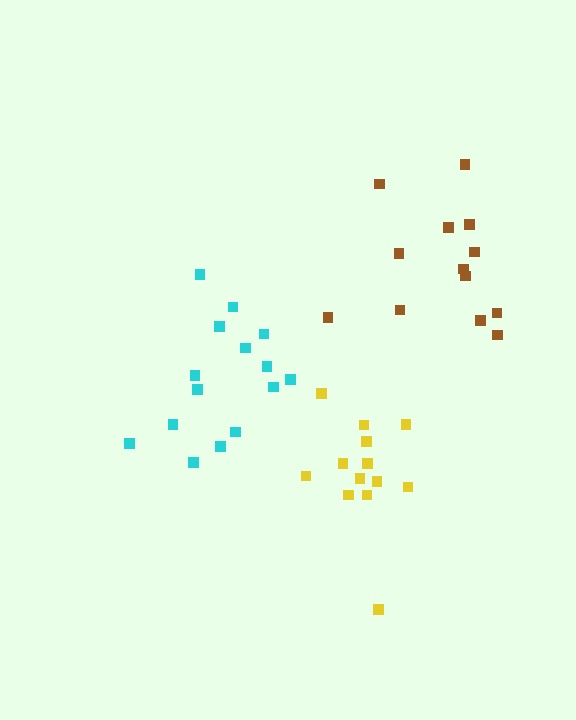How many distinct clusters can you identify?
There are 3 distinct clusters.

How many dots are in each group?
Group 1: 15 dots, Group 2: 13 dots, Group 3: 13 dots (41 total).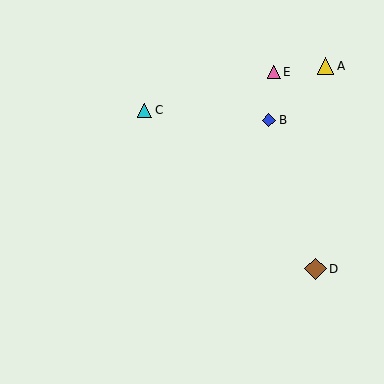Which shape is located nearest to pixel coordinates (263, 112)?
The blue diamond (labeled B) at (269, 120) is nearest to that location.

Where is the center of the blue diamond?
The center of the blue diamond is at (269, 120).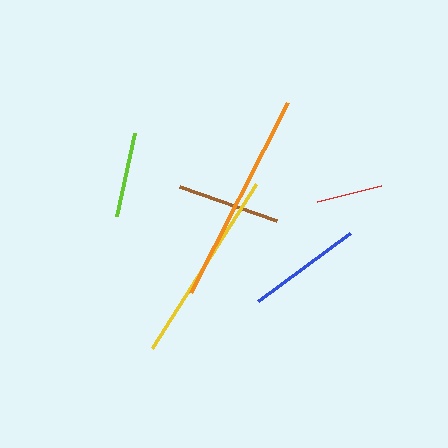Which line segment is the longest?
The orange line is the longest at approximately 213 pixels.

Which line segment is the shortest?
The red line is the shortest at approximately 66 pixels.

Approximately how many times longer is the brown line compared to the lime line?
The brown line is approximately 1.2 times the length of the lime line.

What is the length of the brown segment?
The brown segment is approximately 103 pixels long.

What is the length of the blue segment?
The blue segment is approximately 114 pixels long.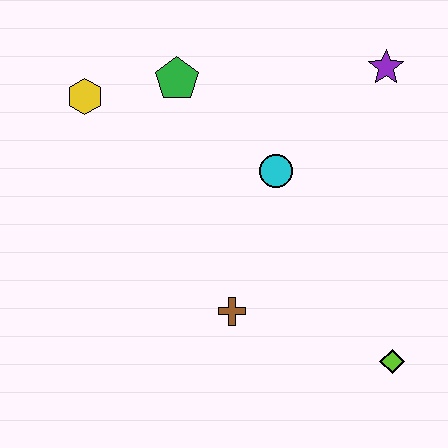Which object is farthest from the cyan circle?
The lime diamond is farthest from the cyan circle.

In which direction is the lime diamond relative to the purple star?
The lime diamond is below the purple star.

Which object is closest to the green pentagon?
The yellow hexagon is closest to the green pentagon.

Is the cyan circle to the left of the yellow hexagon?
No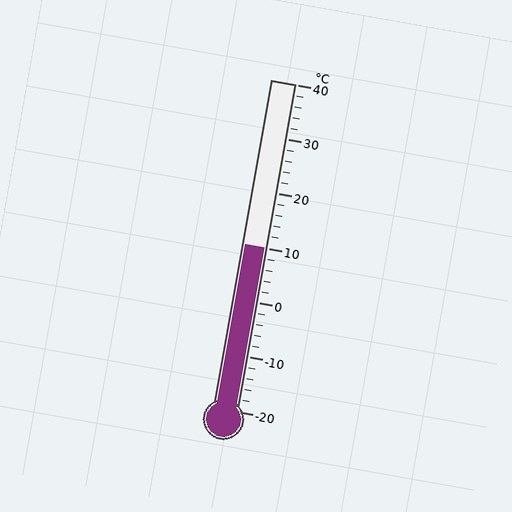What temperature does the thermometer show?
The thermometer shows approximately 10°C.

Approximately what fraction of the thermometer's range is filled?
The thermometer is filled to approximately 50% of its range.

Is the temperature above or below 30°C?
The temperature is below 30°C.